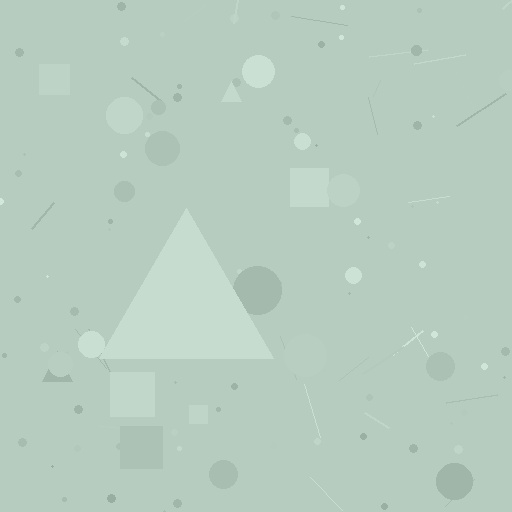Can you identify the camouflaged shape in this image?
The camouflaged shape is a triangle.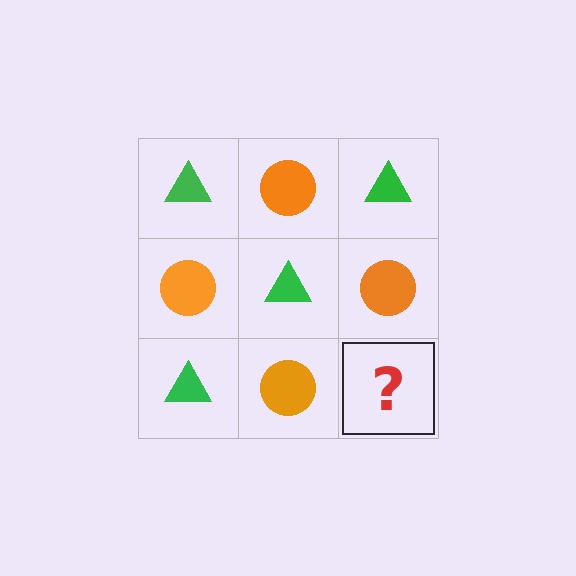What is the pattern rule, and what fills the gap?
The rule is that it alternates green triangle and orange circle in a checkerboard pattern. The gap should be filled with a green triangle.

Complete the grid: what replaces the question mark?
The question mark should be replaced with a green triangle.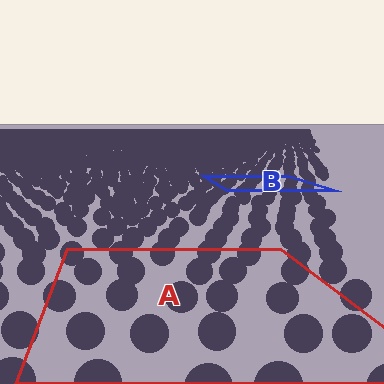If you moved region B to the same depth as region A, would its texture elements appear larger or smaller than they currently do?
They would appear larger. At a closer depth, the same texture elements are projected at a bigger on-screen size.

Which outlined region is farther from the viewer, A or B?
Region B is farther from the viewer — the texture elements inside it appear smaller and more densely packed.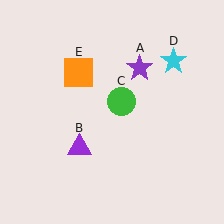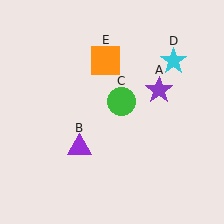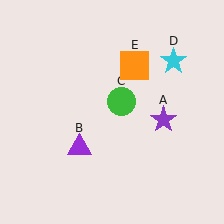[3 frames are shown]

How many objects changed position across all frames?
2 objects changed position: purple star (object A), orange square (object E).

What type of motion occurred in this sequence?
The purple star (object A), orange square (object E) rotated clockwise around the center of the scene.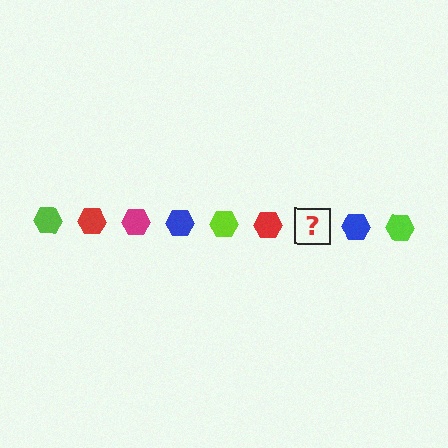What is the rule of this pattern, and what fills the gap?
The rule is that the pattern cycles through lime, red, magenta, blue hexagons. The gap should be filled with a magenta hexagon.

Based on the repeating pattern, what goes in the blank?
The blank should be a magenta hexagon.